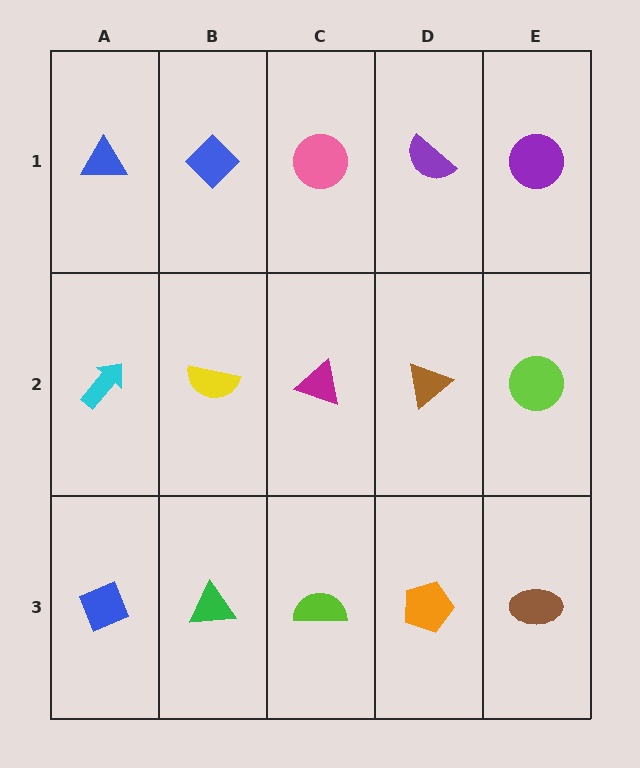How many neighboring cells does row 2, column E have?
3.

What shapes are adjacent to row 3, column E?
A lime circle (row 2, column E), an orange pentagon (row 3, column D).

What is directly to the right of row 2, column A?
A yellow semicircle.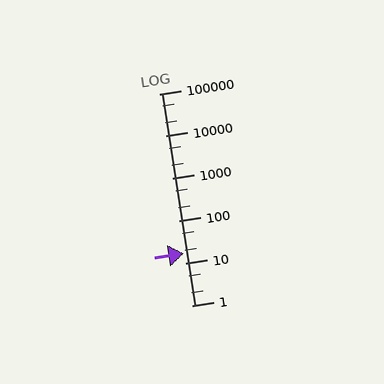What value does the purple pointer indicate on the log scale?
The pointer indicates approximately 17.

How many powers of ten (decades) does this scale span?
The scale spans 5 decades, from 1 to 100000.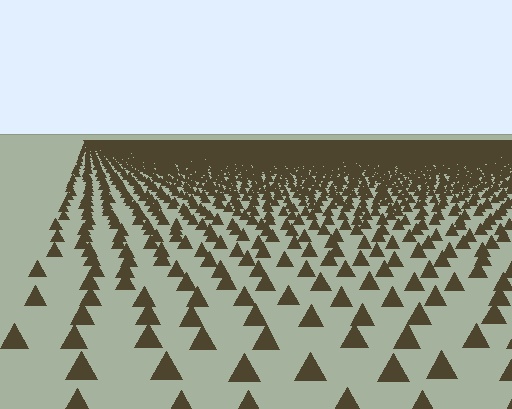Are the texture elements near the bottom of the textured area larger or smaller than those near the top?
Larger. Near the bottom, elements are closer to the viewer and appear at a bigger on-screen size.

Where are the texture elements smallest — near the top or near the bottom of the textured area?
Near the top.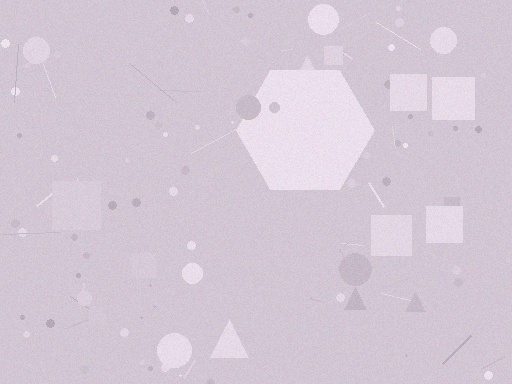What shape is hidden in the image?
A hexagon is hidden in the image.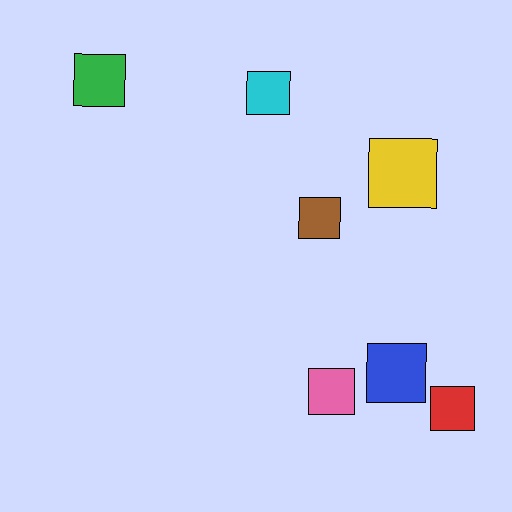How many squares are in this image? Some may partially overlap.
There are 7 squares.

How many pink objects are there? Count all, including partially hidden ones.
There is 1 pink object.